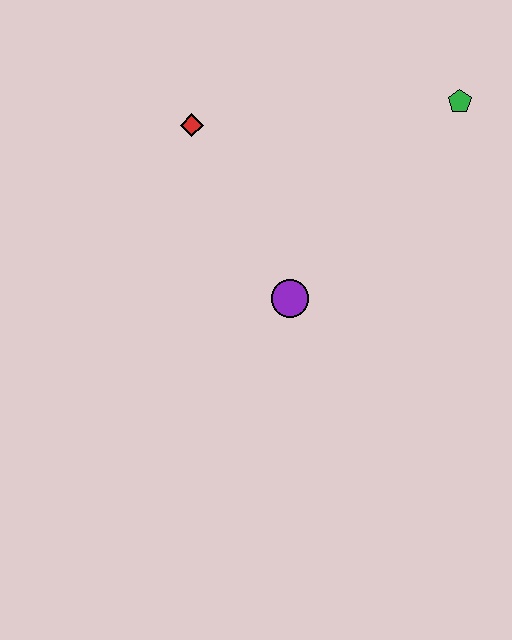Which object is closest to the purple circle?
The red diamond is closest to the purple circle.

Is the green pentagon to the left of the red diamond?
No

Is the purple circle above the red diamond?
No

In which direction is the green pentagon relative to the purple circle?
The green pentagon is above the purple circle.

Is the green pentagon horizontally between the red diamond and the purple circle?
No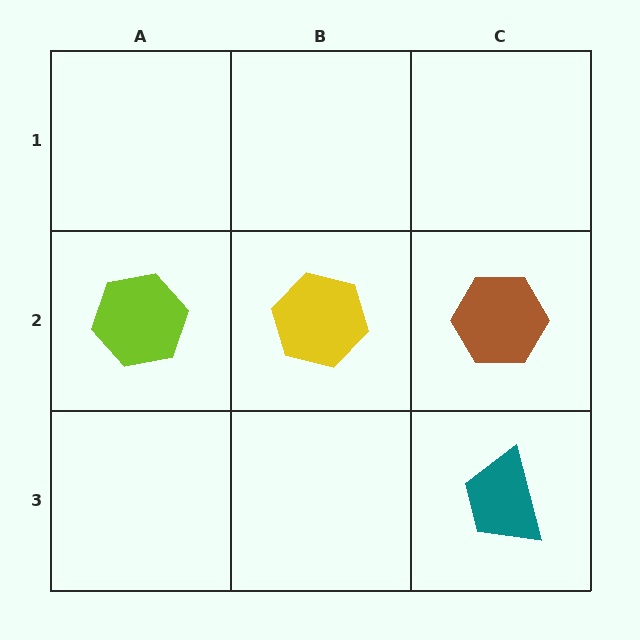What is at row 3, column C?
A teal trapezoid.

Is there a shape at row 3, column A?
No, that cell is empty.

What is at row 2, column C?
A brown hexagon.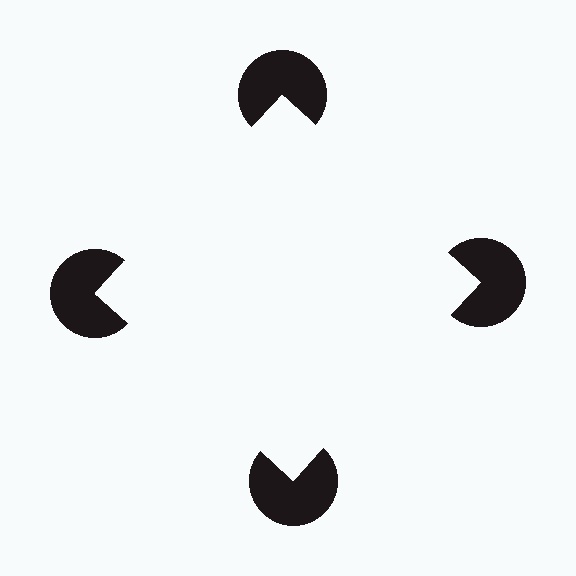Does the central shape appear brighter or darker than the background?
It typically appears slightly brighter than the background, even though no actual brightness change is drawn.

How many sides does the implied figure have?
4 sides.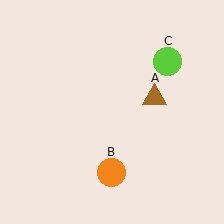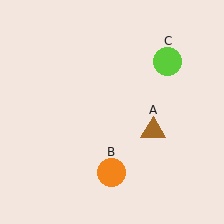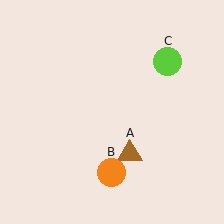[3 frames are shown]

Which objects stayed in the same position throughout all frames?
Orange circle (object B) and lime circle (object C) remained stationary.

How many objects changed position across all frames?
1 object changed position: brown triangle (object A).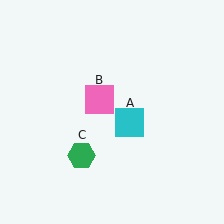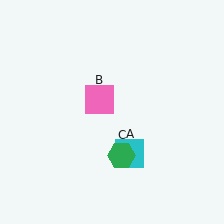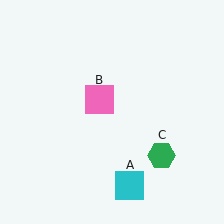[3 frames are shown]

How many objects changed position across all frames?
2 objects changed position: cyan square (object A), green hexagon (object C).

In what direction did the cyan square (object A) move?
The cyan square (object A) moved down.